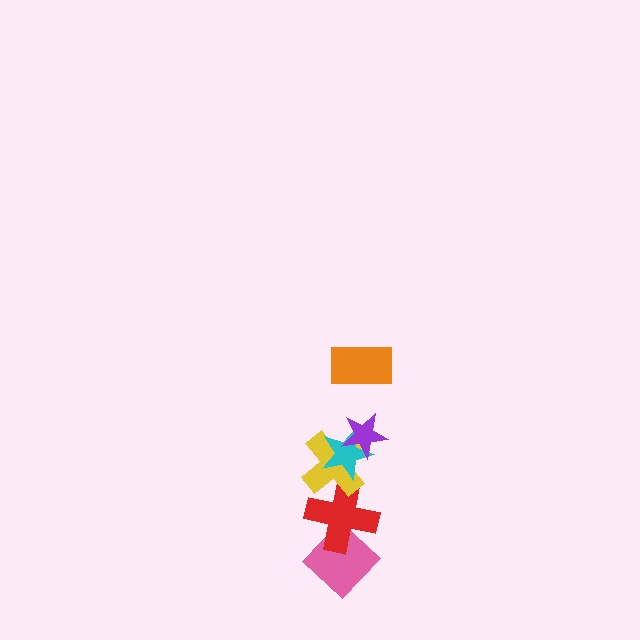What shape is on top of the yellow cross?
The cyan star is on top of the yellow cross.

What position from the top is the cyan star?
The cyan star is 3rd from the top.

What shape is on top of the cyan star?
The purple star is on top of the cyan star.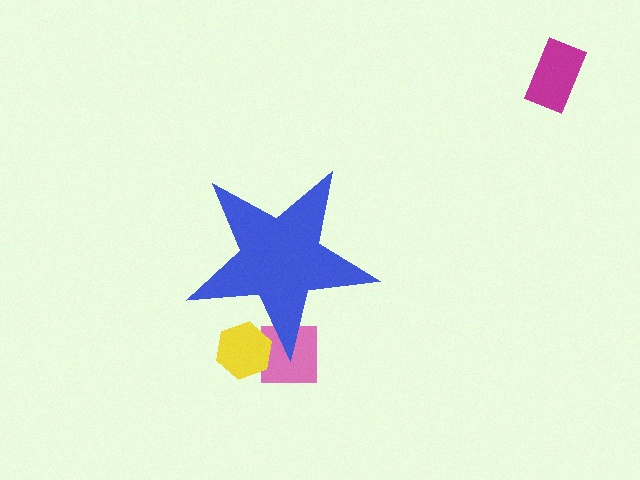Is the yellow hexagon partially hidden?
Yes, the yellow hexagon is partially hidden behind the blue star.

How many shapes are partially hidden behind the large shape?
2 shapes are partially hidden.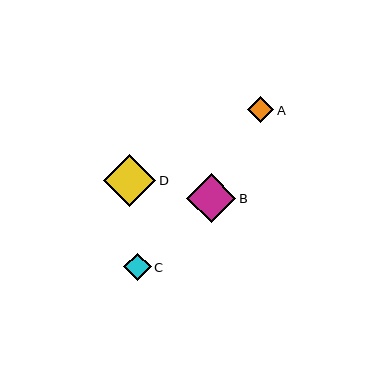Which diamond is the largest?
Diamond D is the largest with a size of approximately 52 pixels.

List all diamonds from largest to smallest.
From largest to smallest: D, B, C, A.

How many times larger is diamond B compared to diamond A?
Diamond B is approximately 1.9 times the size of diamond A.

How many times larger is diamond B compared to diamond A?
Diamond B is approximately 1.9 times the size of diamond A.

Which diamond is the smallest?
Diamond A is the smallest with a size of approximately 26 pixels.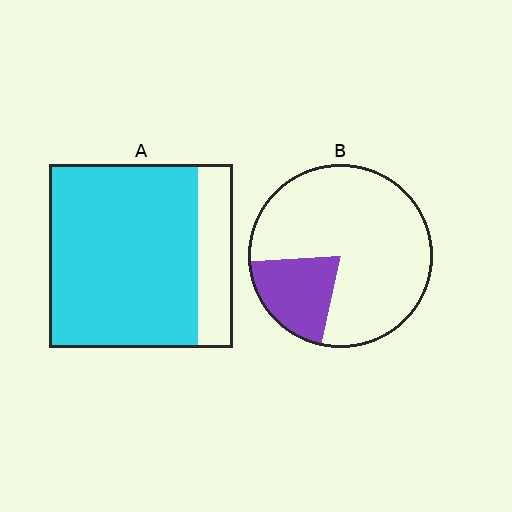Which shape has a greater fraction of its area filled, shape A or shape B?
Shape A.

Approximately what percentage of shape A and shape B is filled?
A is approximately 80% and B is approximately 20%.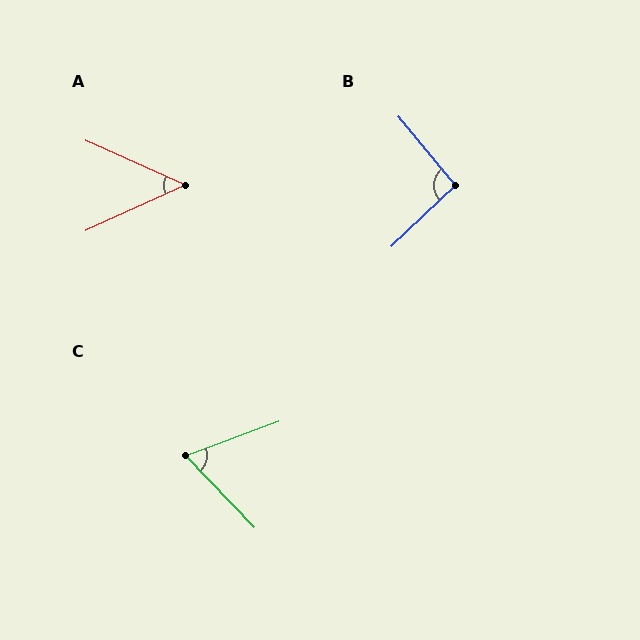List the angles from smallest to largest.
A (49°), C (67°), B (94°).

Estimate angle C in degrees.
Approximately 67 degrees.